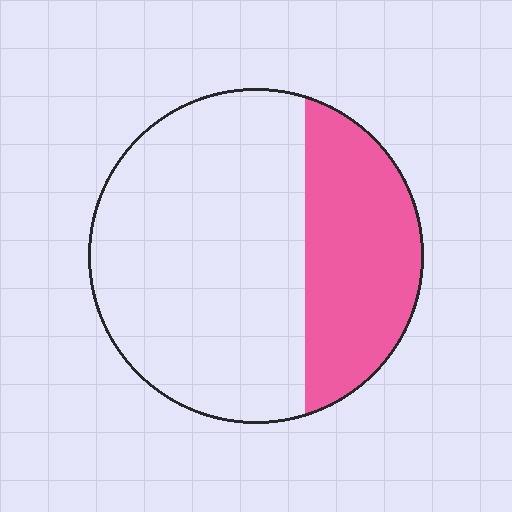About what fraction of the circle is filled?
About one third (1/3).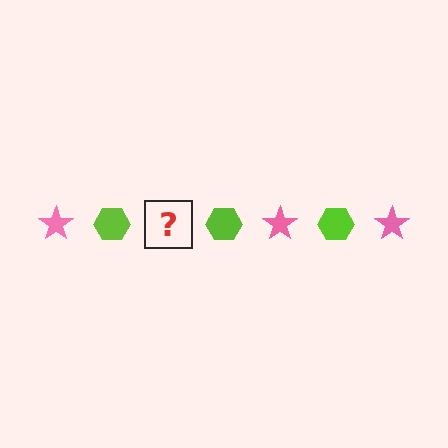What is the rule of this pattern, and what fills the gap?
The rule is that the pattern alternates between pink star and lime hexagon. The gap should be filled with a pink star.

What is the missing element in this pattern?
The missing element is a pink star.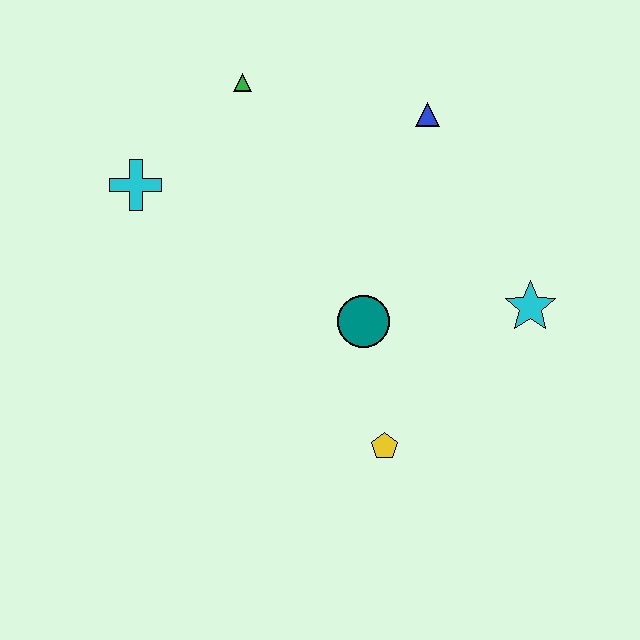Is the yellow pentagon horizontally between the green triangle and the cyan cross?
No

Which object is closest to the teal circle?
The yellow pentagon is closest to the teal circle.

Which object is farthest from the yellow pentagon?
The green triangle is farthest from the yellow pentagon.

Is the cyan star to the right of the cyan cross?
Yes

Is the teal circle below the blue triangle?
Yes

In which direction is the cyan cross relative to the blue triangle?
The cyan cross is to the left of the blue triangle.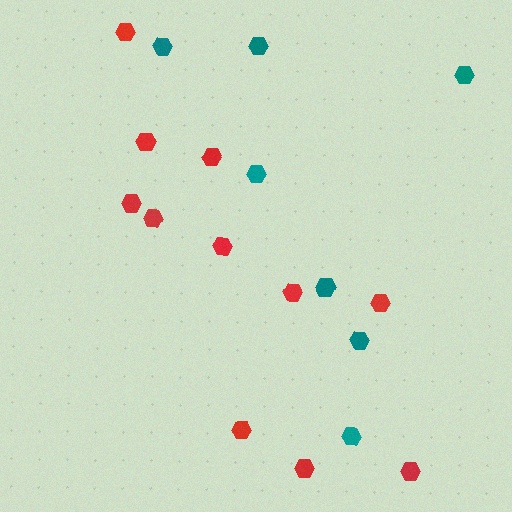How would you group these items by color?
There are 2 groups: one group of teal hexagons (7) and one group of red hexagons (11).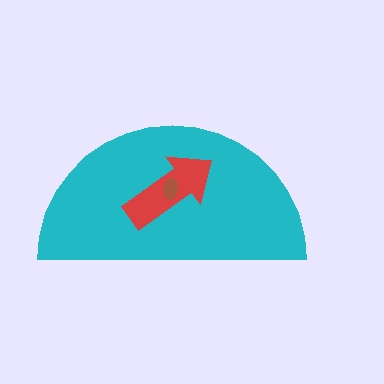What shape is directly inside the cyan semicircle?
The red arrow.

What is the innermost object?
The brown ellipse.